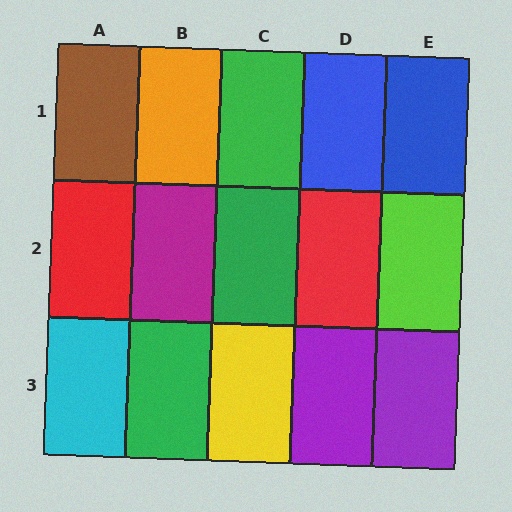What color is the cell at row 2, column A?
Red.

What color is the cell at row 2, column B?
Magenta.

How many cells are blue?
2 cells are blue.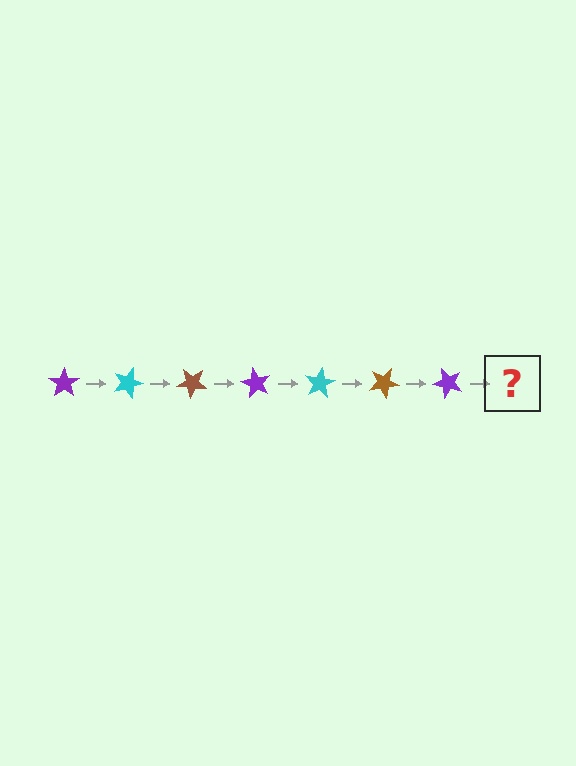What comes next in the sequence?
The next element should be a cyan star, rotated 140 degrees from the start.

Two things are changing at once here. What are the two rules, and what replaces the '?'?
The two rules are that it rotates 20 degrees each step and the color cycles through purple, cyan, and brown. The '?' should be a cyan star, rotated 140 degrees from the start.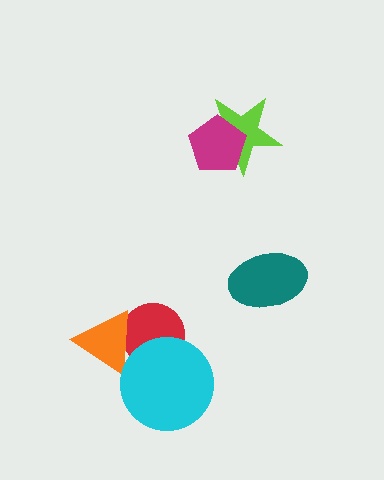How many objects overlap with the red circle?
2 objects overlap with the red circle.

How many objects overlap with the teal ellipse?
0 objects overlap with the teal ellipse.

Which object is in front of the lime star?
The magenta pentagon is in front of the lime star.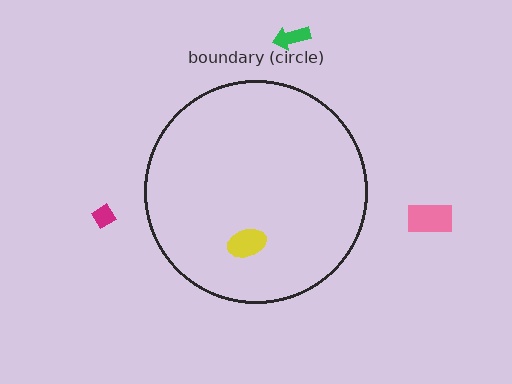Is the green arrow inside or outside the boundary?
Outside.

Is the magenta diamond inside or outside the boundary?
Outside.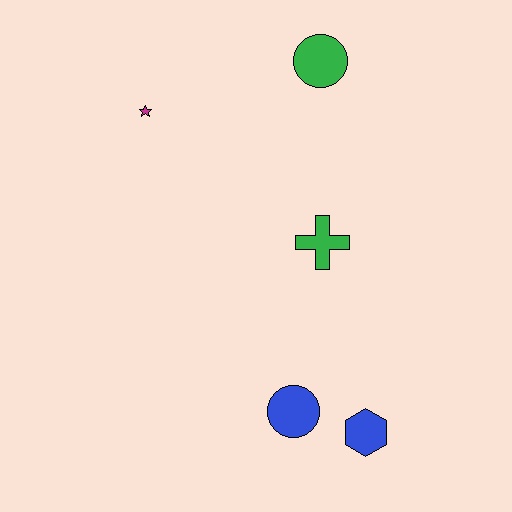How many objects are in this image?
There are 5 objects.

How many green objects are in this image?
There are 2 green objects.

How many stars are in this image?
There is 1 star.